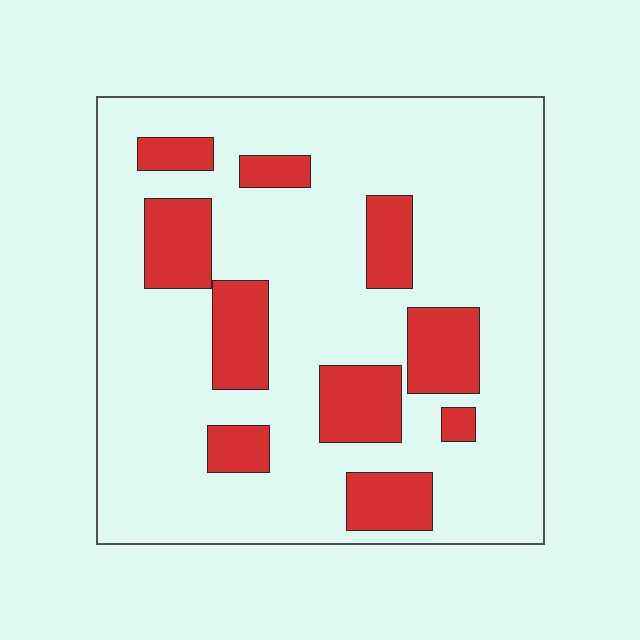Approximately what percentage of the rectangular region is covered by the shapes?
Approximately 20%.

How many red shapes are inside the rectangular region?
10.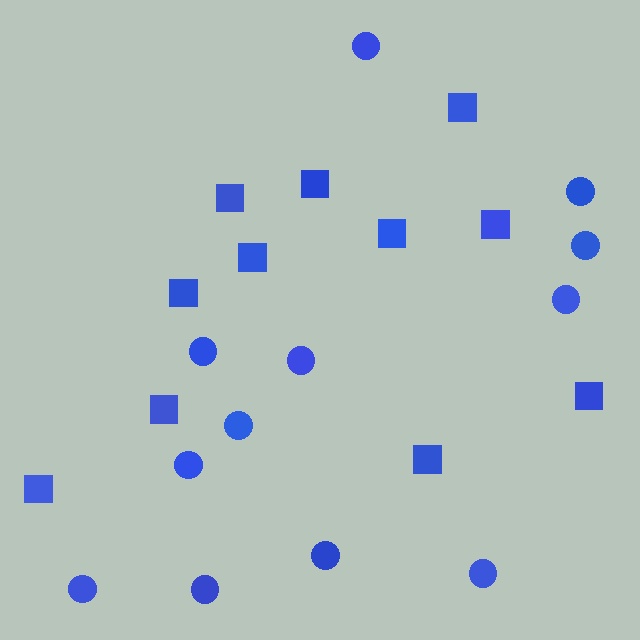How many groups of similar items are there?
There are 2 groups: one group of circles (12) and one group of squares (11).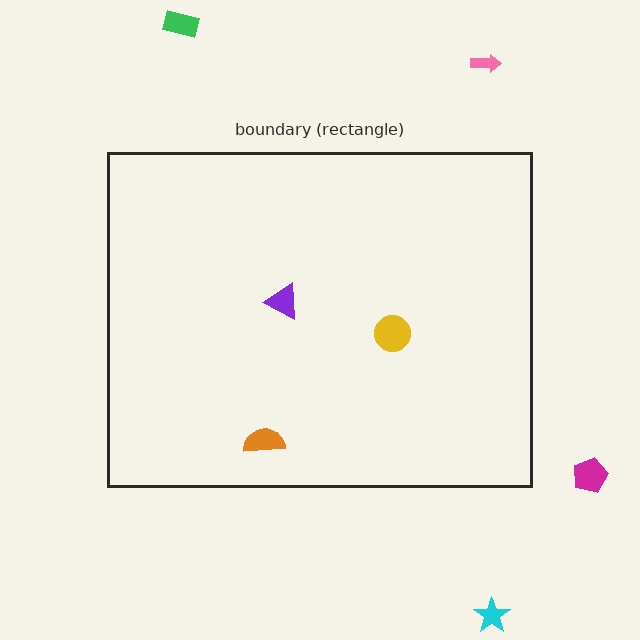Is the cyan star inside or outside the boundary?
Outside.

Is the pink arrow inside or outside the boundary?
Outside.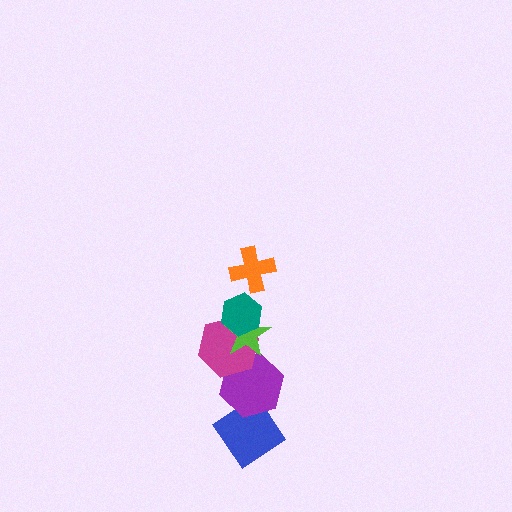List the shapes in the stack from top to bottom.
From top to bottom: the orange cross, the teal hexagon, the lime star, the magenta hexagon, the purple hexagon, the blue diamond.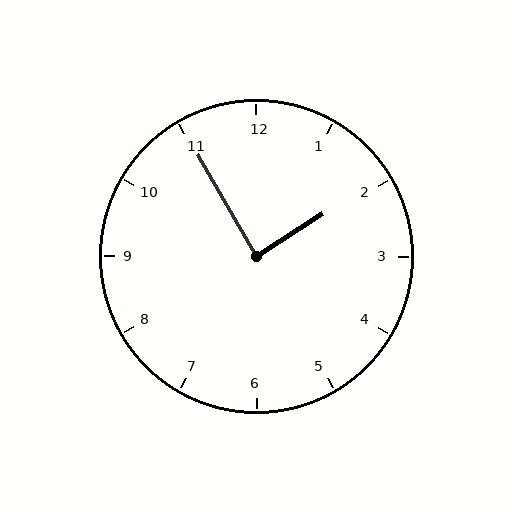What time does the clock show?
1:55.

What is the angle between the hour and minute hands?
Approximately 88 degrees.